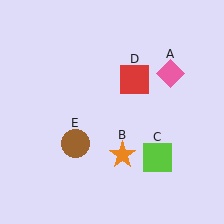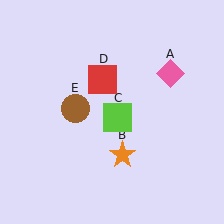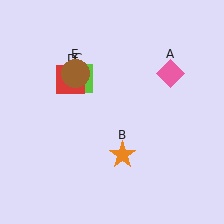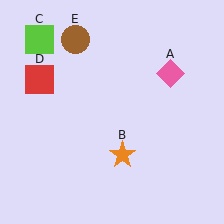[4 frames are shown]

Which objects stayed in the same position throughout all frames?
Pink diamond (object A) and orange star (object B) remained stationary.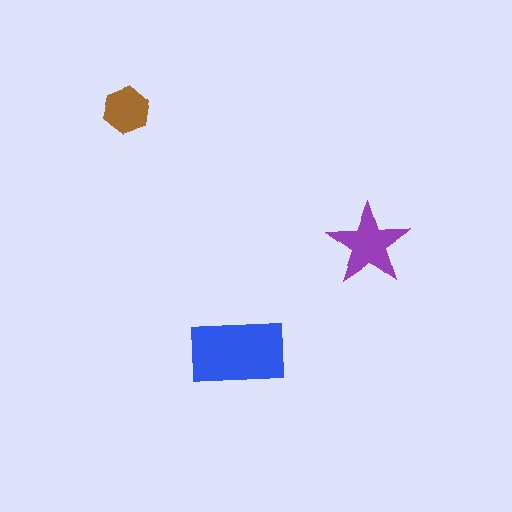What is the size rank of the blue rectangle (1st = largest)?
1st.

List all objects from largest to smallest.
The blue rectangle, the purple star, the brown hexagon.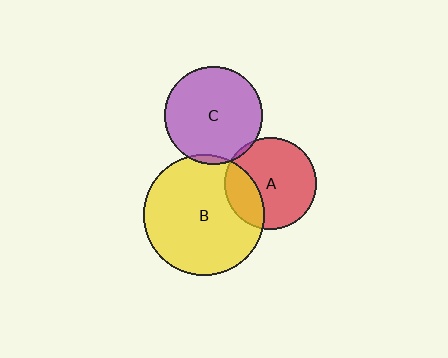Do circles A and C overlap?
Yes.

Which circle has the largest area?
Circle B (yellow).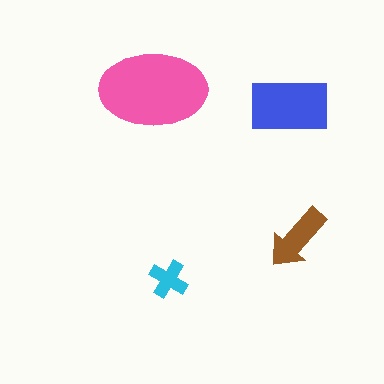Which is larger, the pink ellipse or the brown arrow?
The pink ellipse.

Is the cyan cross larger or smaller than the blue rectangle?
Smaller.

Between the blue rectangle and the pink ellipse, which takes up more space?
The pink ellipse.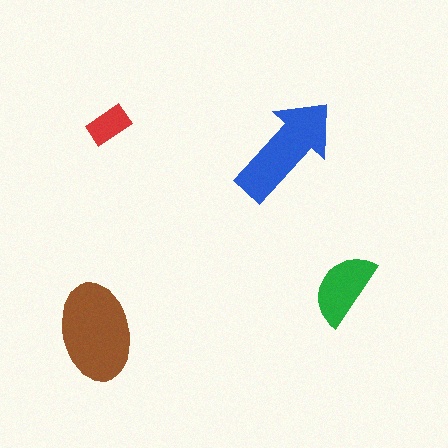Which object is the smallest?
The red rectangle.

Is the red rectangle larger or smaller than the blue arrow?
Smaller.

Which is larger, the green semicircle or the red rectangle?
The green semicircle.